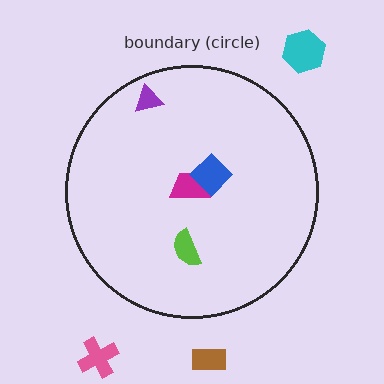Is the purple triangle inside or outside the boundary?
Inside.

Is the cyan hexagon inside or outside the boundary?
Outside.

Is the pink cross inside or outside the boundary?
Outside.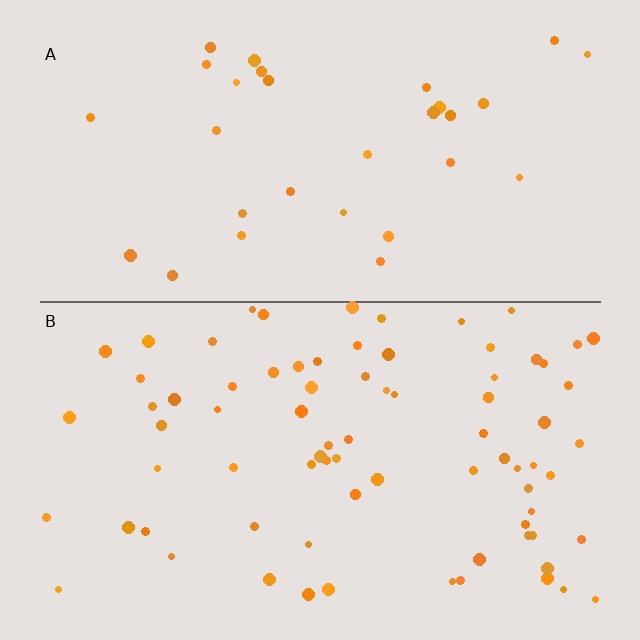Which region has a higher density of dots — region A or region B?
B (the bottom).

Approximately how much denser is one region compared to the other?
Approximately 2.5× — region B over region A.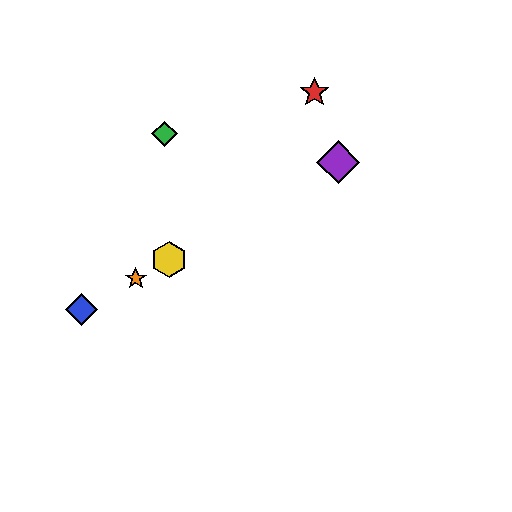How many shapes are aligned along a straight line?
4 shapes (the blue diamond, the yellow hexagon, the purple diamond, the orange star) are aligned along a straight line.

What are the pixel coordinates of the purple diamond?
The purple diamond is at (338, 162).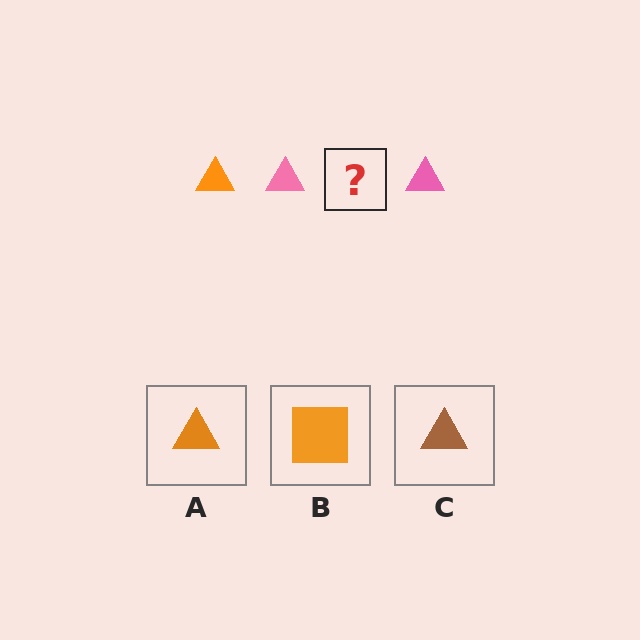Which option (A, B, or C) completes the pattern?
A.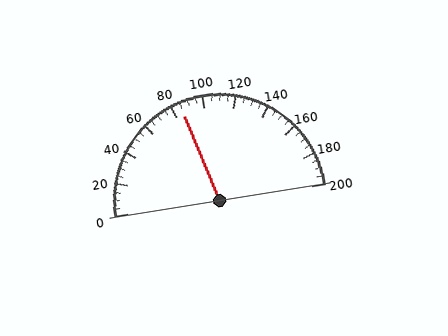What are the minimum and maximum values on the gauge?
The gauge ranges from 0 to 200.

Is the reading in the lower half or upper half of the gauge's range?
The reading is in the lower half of the range (0 to 200).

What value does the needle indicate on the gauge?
The needle indicates approximately 85.